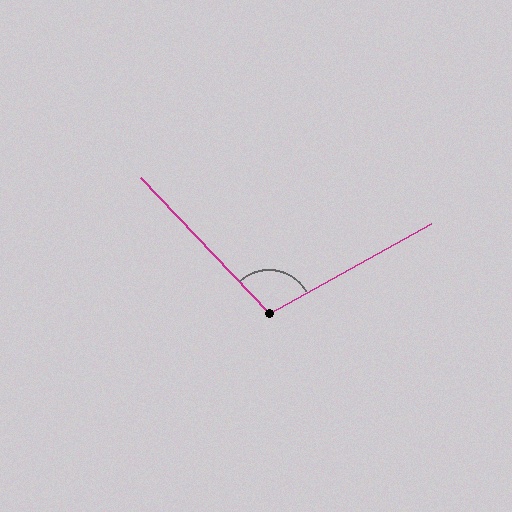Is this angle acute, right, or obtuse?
It is obtuse.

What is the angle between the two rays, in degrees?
Approximately 104 degrees.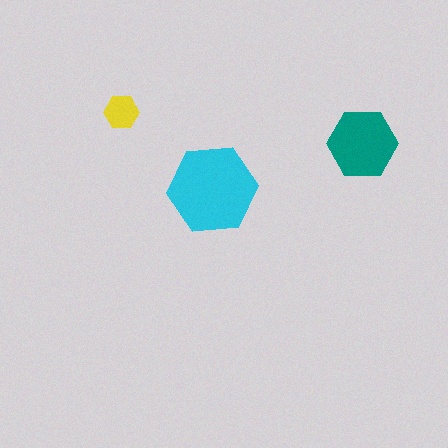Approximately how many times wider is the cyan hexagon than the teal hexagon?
About 1.5 times wider.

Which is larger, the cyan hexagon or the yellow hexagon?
The cyan one.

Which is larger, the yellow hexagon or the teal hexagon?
The teal one.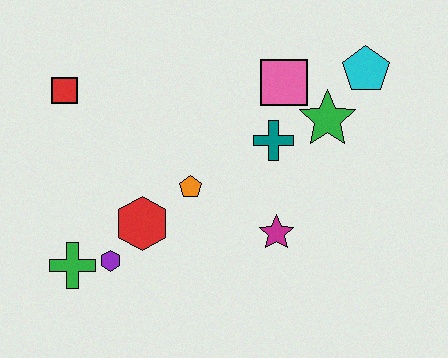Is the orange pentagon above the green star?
No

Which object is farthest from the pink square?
The green cross is farthest from the pink square.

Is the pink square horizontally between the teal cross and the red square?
No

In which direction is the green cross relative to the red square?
The green cross is below the red square.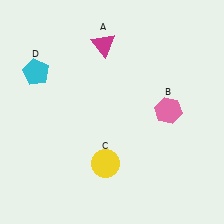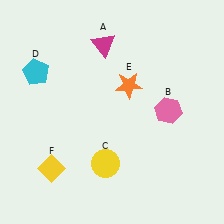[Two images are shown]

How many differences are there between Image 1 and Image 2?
There are 2 differences between the two images.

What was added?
An orange star (E), a yellow diamond (F) were added in Image 2.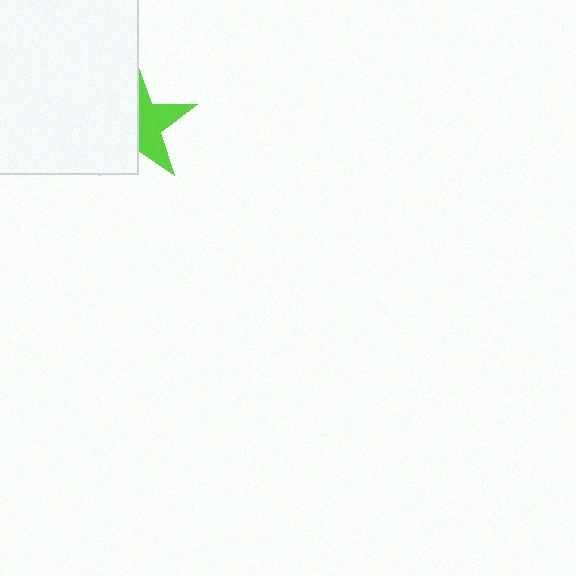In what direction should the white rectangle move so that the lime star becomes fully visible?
The white rectangle should move left. That is the shortest direction to clear the overlap and leave the lime star fully visible.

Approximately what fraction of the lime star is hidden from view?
Roughly 55% of the lime star is hidden behind the white rectangle.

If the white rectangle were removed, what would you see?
You would see the complete lime star.